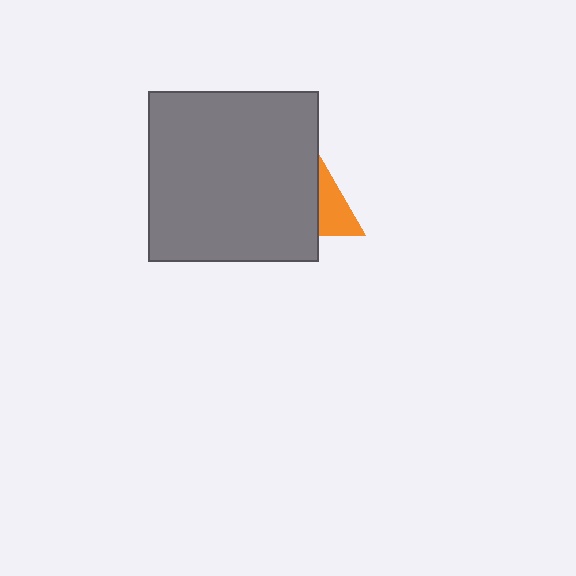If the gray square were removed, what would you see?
You would see the complete orange triangle.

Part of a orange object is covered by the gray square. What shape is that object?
It is a triangle.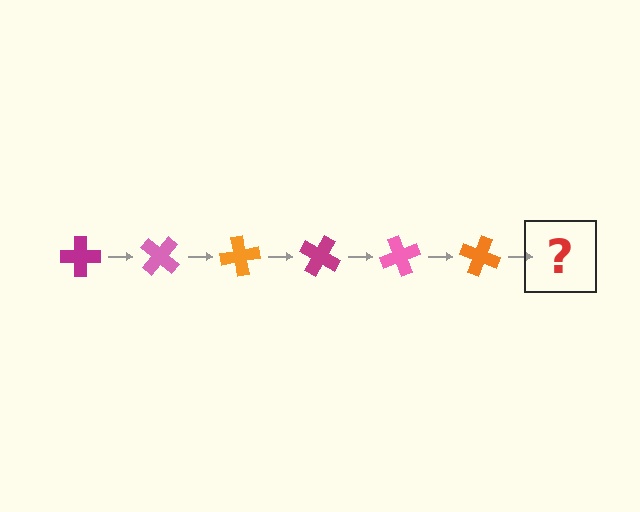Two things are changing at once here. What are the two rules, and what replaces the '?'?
The two rules are that it rotates 40 degrees each step and the color cycles through magenta, pink, and orange. The '?' should be a magenta cross, rotated 240 degrees from the start.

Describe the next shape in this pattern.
It should be a magenta cross, rotated 240 degrees from the start.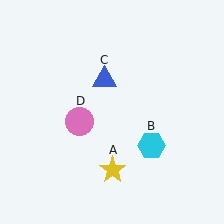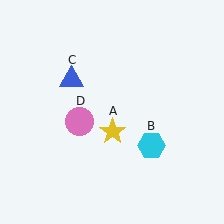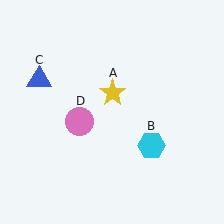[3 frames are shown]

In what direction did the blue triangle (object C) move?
The blue triangle (object C) moved left.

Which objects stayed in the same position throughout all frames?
Cyan hexagon (object B) and pink circle (object D) remained stationary.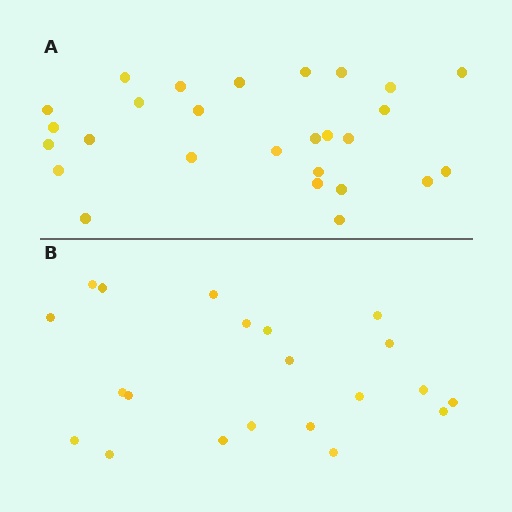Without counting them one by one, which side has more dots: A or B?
Region A (the top region) has more dots.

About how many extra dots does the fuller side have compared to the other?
Region A has about 6 more dots than region B.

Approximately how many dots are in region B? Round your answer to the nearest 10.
About 20 dots. (The exact count is 21, which rounds to 20.)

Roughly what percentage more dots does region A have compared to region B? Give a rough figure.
About 30% more.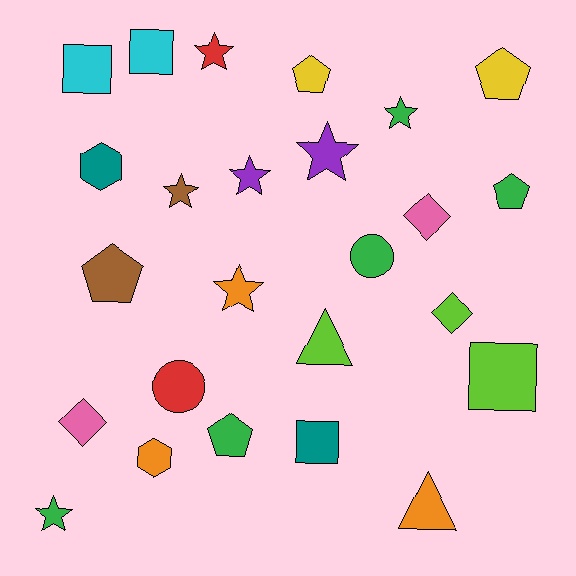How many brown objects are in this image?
There are 2 brown objects.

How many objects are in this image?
There are 25 objects.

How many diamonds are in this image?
There are 3 diamonds.